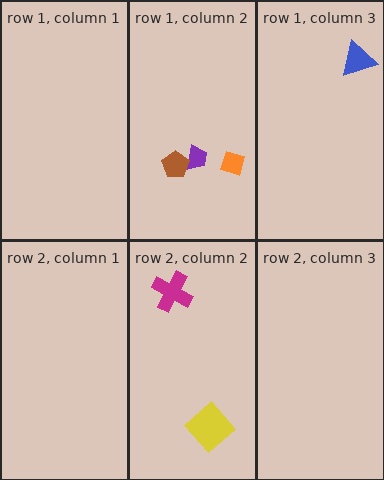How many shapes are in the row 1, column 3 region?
1.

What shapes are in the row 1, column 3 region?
The blue triangle.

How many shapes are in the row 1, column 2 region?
3.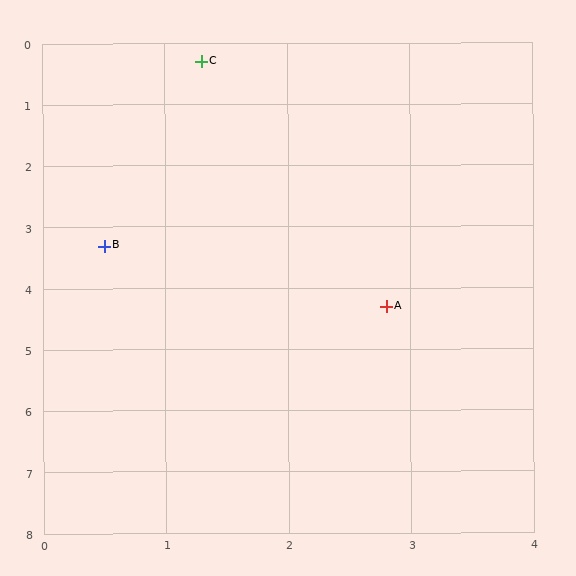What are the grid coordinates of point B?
Point B is at approximately (0.5, 3.3).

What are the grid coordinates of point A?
Point A is at approximately (2.8, 4.3).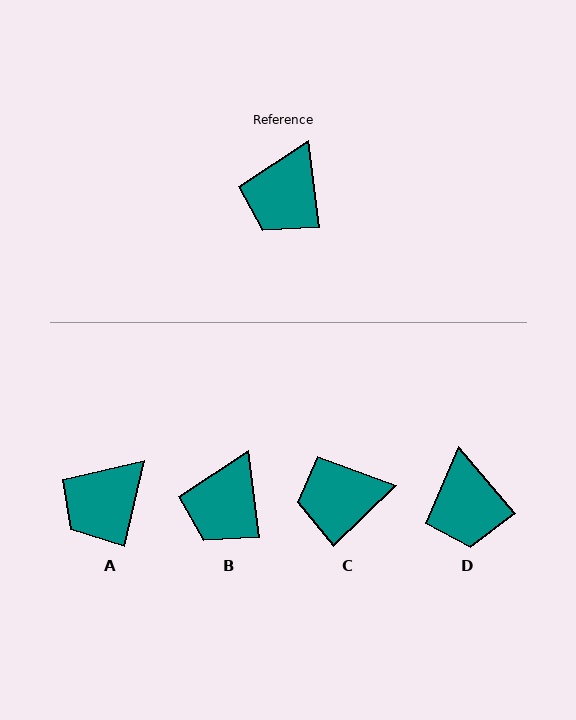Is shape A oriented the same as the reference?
No, it is off by about 20 degrees.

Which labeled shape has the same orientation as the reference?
B.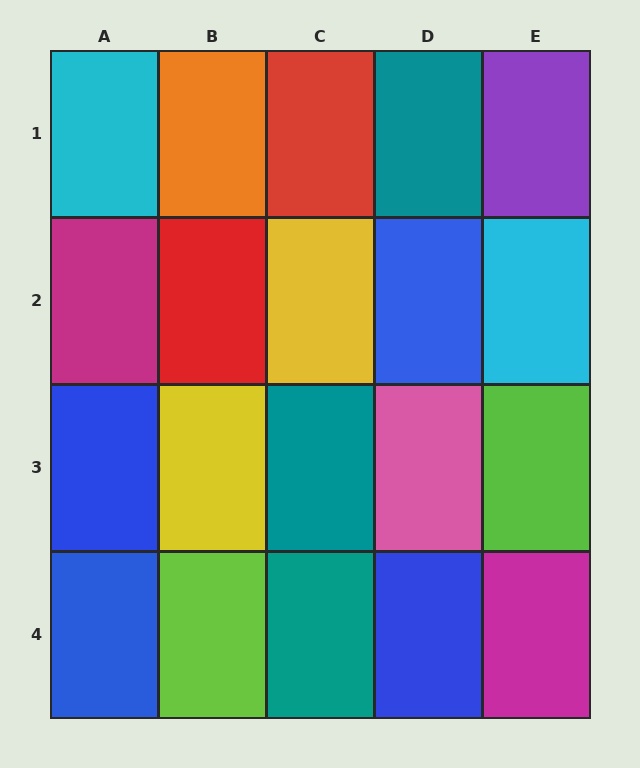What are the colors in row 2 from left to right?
Magenta, red, yellow, blue, cyan.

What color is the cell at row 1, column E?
Purple.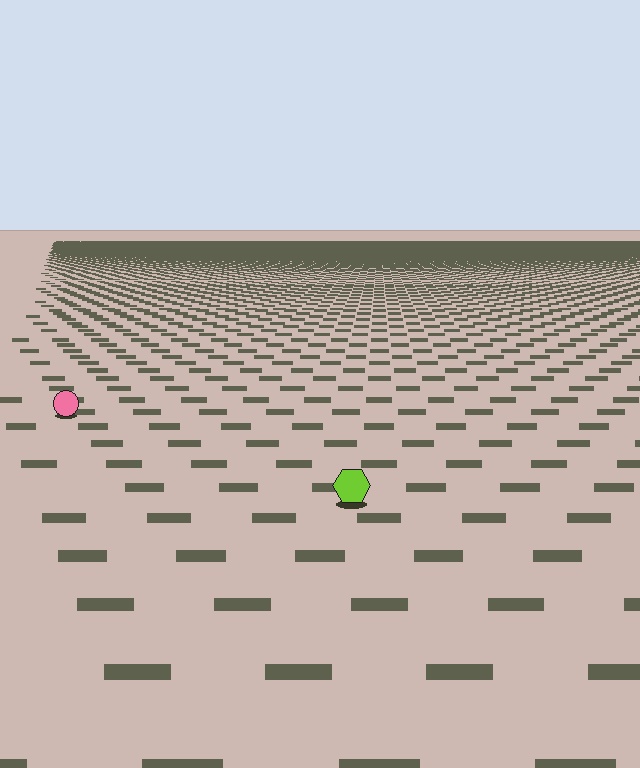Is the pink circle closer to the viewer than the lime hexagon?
No. The lime hexagon is closer — you can tell from the texture gradient: the ground texture is coarser near it.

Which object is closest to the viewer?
The lime hexagon is closest. The texture marks near it are larger and more spread out.